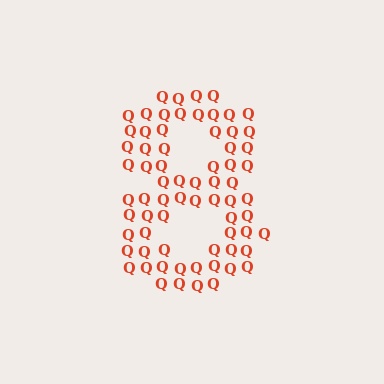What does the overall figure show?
The overall figure shows the digit 8.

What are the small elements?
The small elements are letter Q's.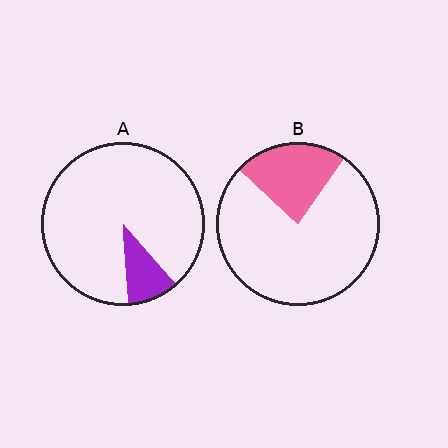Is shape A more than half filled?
No.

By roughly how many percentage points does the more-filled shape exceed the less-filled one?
By roughly 10 percentage points (B over A).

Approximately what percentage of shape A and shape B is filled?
A is approximately 10% and B is approximately 25%.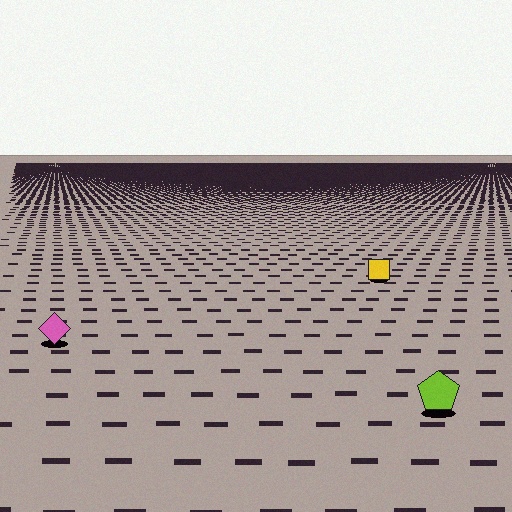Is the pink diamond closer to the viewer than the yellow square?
Yes. The pink diamond is closer — you can tell from the texture gradient: the ground texture is coarser near it.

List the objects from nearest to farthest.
From nearest to farthest: the lime pentagon, the pink diamond, the yellow square.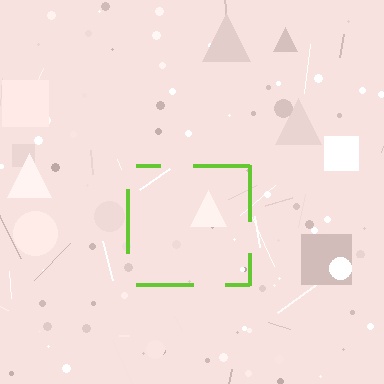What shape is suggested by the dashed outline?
The dashed outline suggests a square.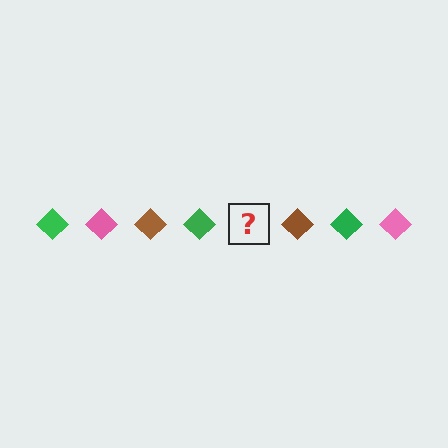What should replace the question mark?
The question mark should be replaced with a pink diamond.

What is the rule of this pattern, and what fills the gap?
The rule is that the pattern cycles through green, pink, brown diamonds. The gap should be filled with a pink diamond.